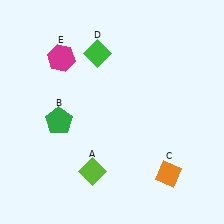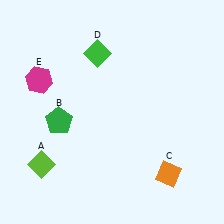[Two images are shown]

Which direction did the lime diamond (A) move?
The lime diamond (A) moved left.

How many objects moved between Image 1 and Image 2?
2 objects moved between the two images.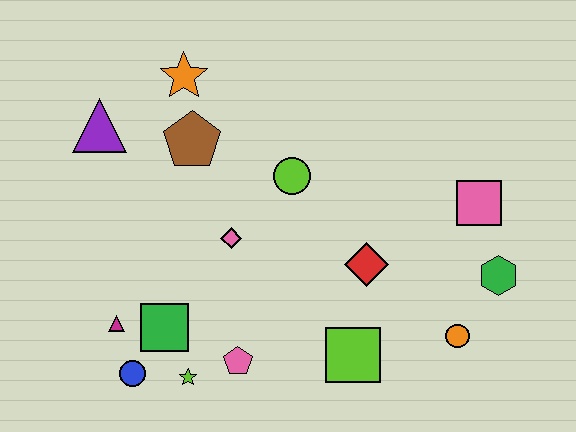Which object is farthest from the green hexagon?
The purple triangle is farthest from the green hexagon.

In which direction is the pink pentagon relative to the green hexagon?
The pink pentagon is to the left of the green hexagon.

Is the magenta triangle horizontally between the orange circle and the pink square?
No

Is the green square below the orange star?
Yes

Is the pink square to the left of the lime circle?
No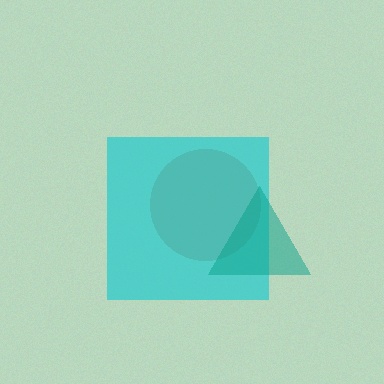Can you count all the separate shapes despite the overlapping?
Yes, there are 3 separate shapes.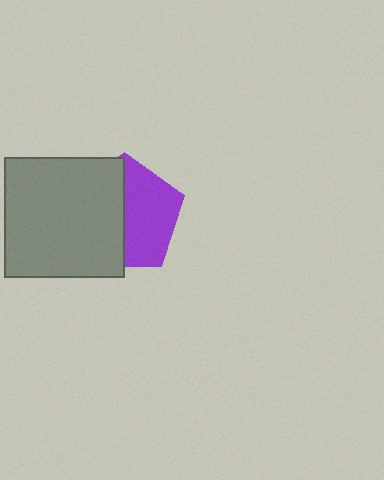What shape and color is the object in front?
The object in front is a gray square.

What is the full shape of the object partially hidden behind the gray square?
The partially hidden object is a purple pentagon.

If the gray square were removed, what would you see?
You would see the complete purple pentagon.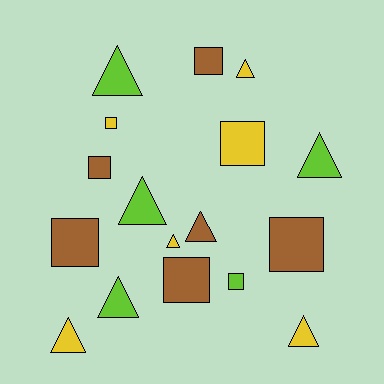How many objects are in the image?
There are 17 objects.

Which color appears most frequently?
Brown, with 6 objects.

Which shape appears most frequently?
Triangle, with 9 objects.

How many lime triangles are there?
There are 4 lime triangles.